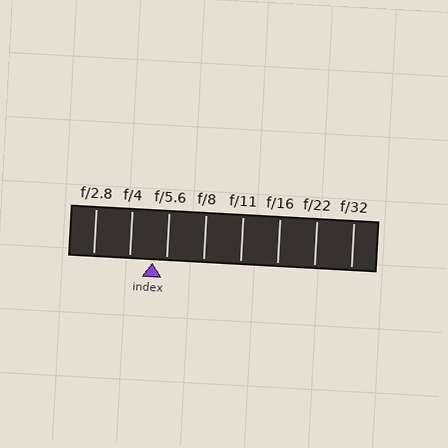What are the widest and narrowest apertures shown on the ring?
The widest aperture shown is f/2.8 and the narrowest is f/32.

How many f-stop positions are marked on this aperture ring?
There are 8 f-stop positions marked.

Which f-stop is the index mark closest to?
The index mark is closest to f/5.6.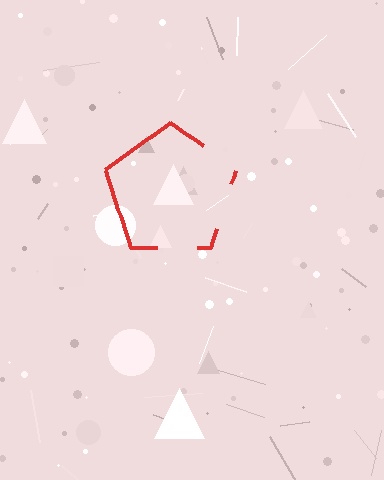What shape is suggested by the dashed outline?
The dashed outline suggests a pentagon.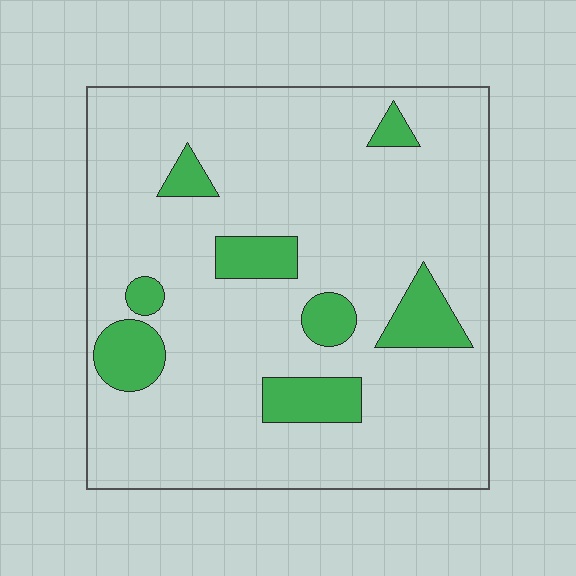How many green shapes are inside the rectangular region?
8.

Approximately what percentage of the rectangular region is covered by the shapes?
Approximately 15%.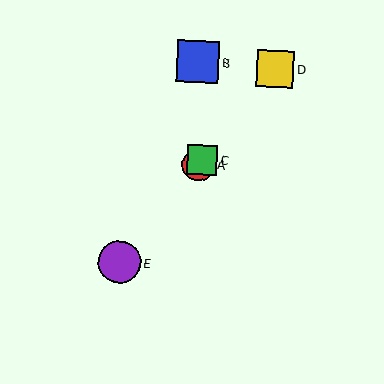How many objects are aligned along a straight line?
4 objects (A, C, D, E) are aligned along a straight line.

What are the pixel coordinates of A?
Object A is at (198, 165).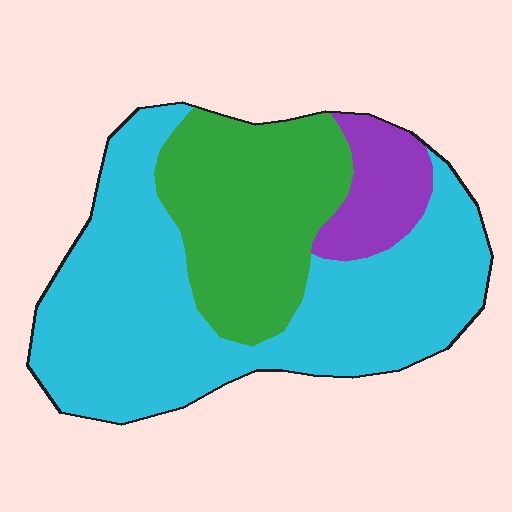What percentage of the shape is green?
Green takes up about one third (1/3) of the shape.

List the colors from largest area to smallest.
From largest to smallest: cyan, green, purple.